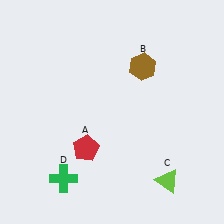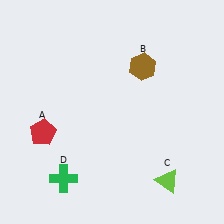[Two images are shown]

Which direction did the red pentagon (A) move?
The red pentagon (A) moved left.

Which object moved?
The red pentagon (A) moved left.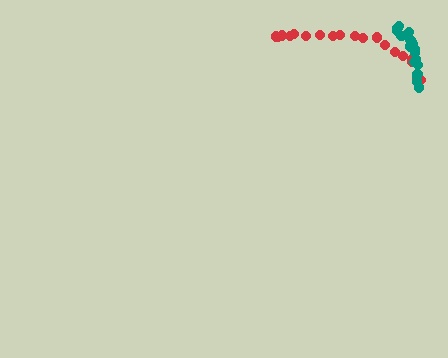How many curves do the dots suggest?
There are 2 distinct paths.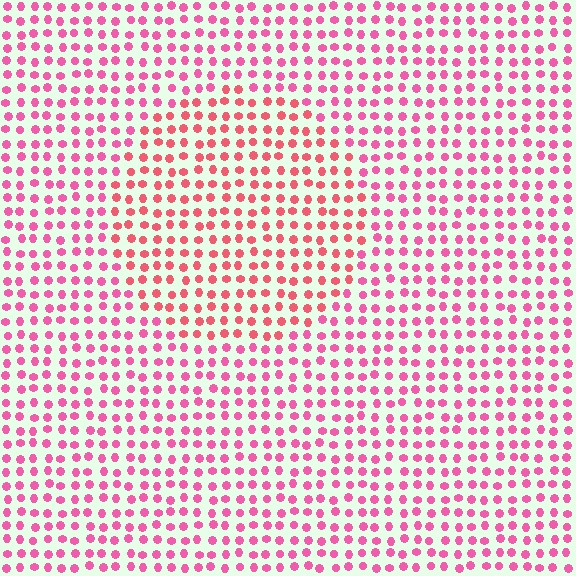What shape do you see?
I see a circle.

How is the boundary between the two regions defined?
The boundary is defined purely by a slight shift in hue (about 24 degrees). Spacing, size, and orientation are identical on both sides.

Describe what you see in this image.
The image is filled with small pink elements in a uniform arrangement. A circle-shaped region is visible where the elements are tinted to a slightly different hue, forming a subtle color boundary.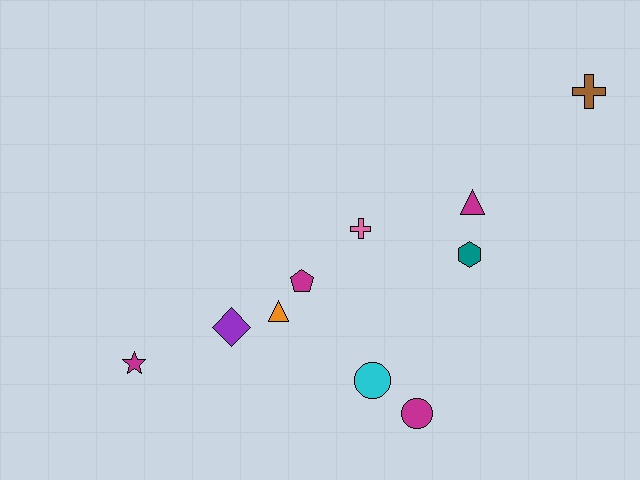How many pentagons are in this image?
There is 1 pentagon.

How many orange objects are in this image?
There is 1 orange object.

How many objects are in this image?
There are 10 objects.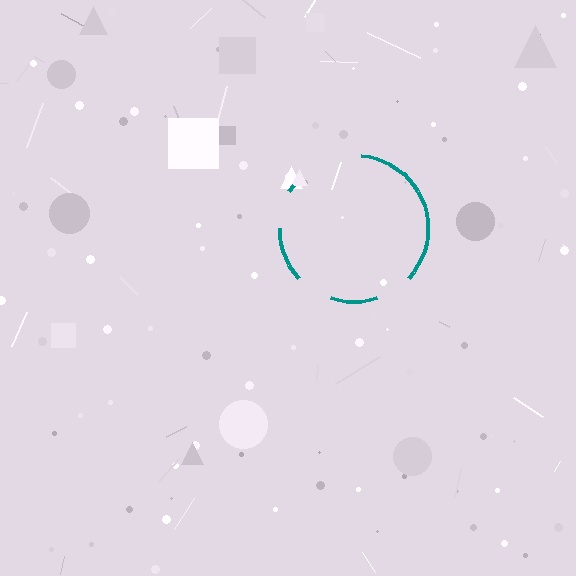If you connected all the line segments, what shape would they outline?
They would outline a circle.